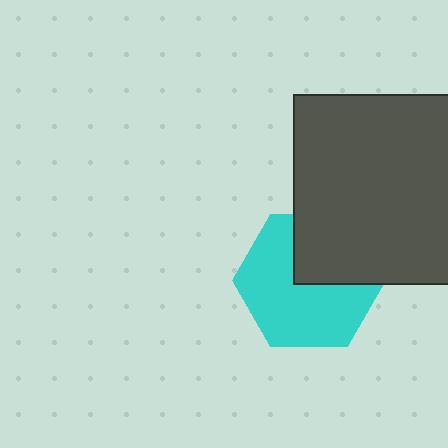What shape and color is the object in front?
The object in front is a dark gray square.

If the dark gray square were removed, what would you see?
You would see the complete cyan hexagon.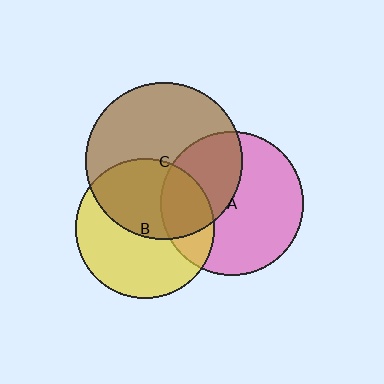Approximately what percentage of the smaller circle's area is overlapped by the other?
Approximately 40%.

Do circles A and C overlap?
Yes.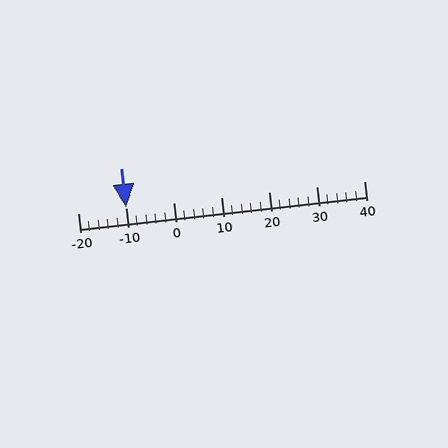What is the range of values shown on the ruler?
The ruler shows values from -20 to 40.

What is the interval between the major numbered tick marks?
The major tick marks are spaced 10 units apart.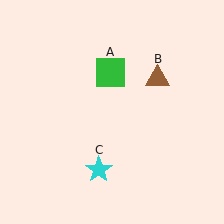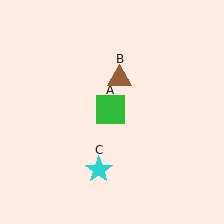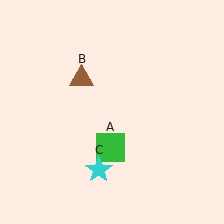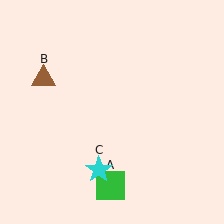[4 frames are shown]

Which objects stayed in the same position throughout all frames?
Cyan star (object C) remained stationary.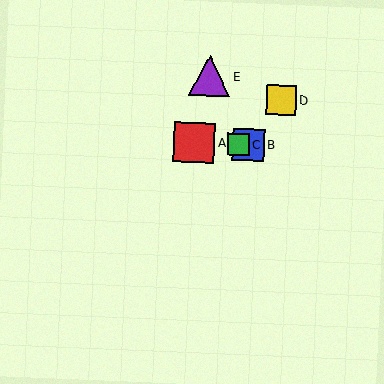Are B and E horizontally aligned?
No, B is at y≈145 and E is at y≈76.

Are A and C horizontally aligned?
Yes, both are at y≈143.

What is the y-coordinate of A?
Object A is at y≈143.